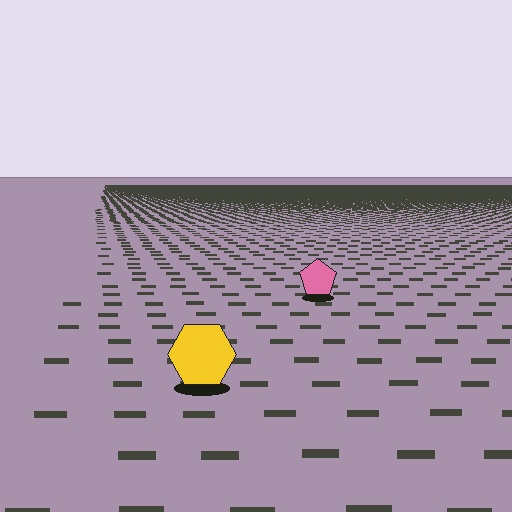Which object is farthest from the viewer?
The pink pentagon is farthest from the viewer. It appears smaller and the ground texture around it is denser.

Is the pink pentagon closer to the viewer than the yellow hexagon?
No. The yellow hexagon is closer — you can tell from the texture gradient: the ground texture is coarser near it.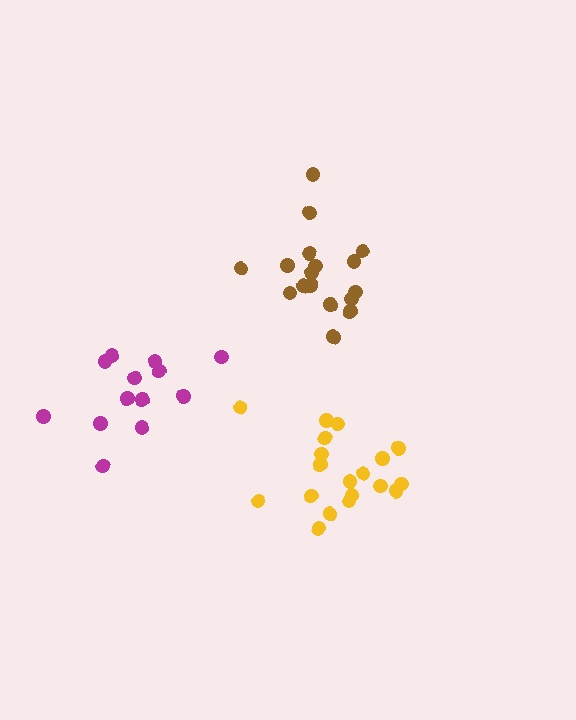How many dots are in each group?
Group 1: 19 dots, Group 2: 17 dots, Group 3: 13 dots (49 total).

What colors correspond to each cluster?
The clusters are colored: yellow, brown, magenta.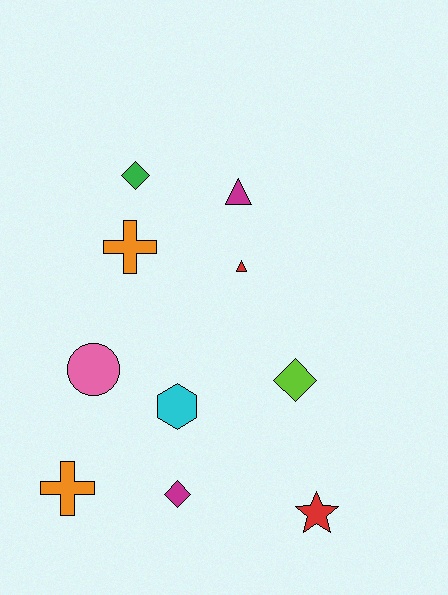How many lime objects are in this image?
There is 1 lime object.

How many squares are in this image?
There are no squares.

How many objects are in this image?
There are 10 objects.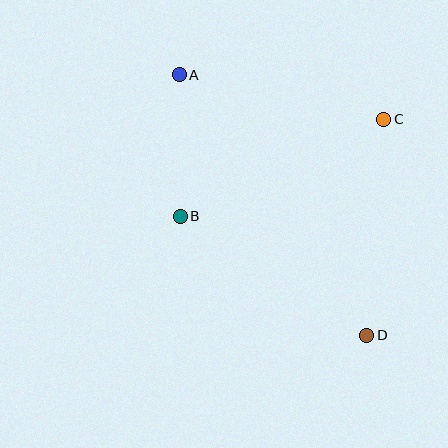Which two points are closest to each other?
Points A and B are closest to each other.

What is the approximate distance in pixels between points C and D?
The distance between C and D is approximately 217 pixels.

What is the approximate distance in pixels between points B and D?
The distance between B and D is approximately 221 pixels.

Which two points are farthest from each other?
Points A and D are farthest from each other.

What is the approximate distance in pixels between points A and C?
The distance between A and C is approximately 209 pixels.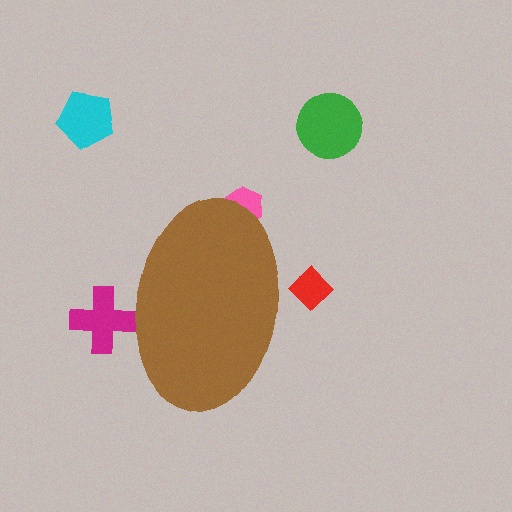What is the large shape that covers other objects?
A brown ellipse.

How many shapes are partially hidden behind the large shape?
3 shapes are partially hidden.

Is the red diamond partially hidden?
Yes, the red diamond is partially hidden behind the brown ellipse.